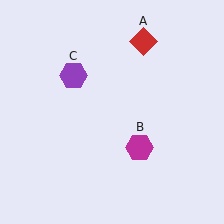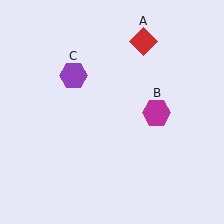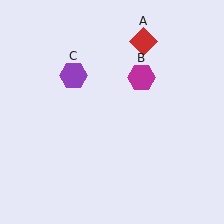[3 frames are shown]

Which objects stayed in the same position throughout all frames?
Red diamond (object A) and purple hexagon (object C) remained stationary.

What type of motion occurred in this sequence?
The magenta hexagon (object B) rotated counterclockwise around the center of the scene.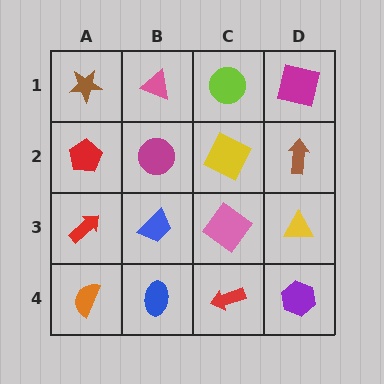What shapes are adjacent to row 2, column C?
A lime circle (row 1, column C), a pink diamond (row 3, column C), a magenta circle (row 2, column B), a brown arrow (row 2, column D).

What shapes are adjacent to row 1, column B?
A magenta circle (row 2, column B), a brown star (row 1, column A), a lime circle (row 1, column C).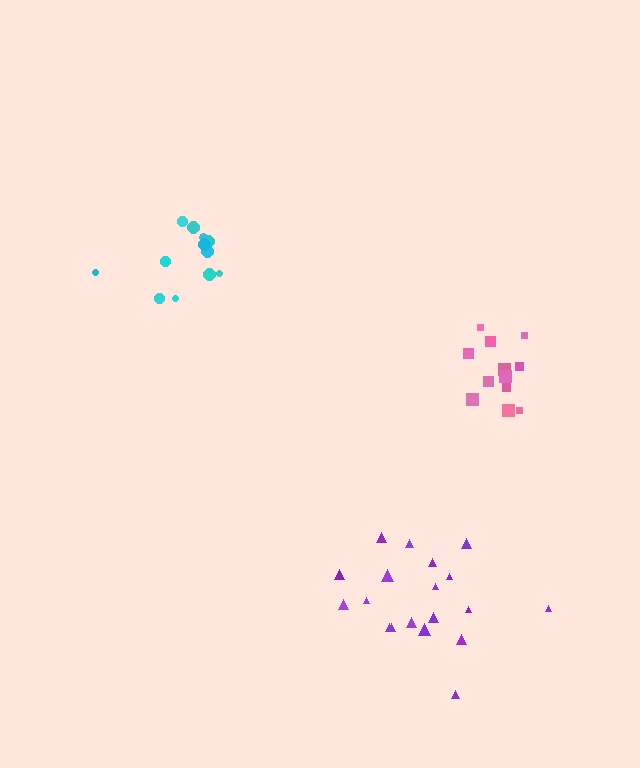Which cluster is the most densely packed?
Cyan.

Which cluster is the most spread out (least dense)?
Purple.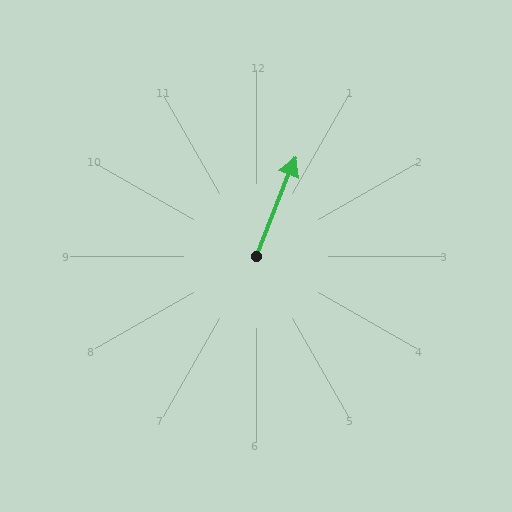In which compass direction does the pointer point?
North.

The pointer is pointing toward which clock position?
Roughly 1 o'clock.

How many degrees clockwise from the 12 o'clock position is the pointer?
Approximately 22 degrees.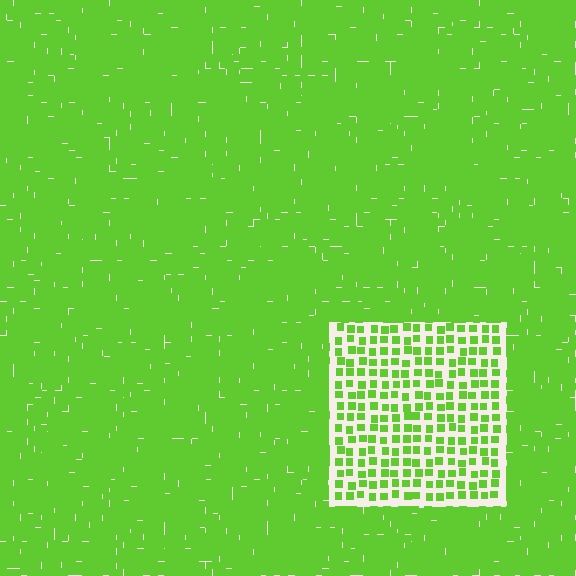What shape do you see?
I see a rectangle.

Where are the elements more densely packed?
The elements are more densely packed outside the rectangle boundary.